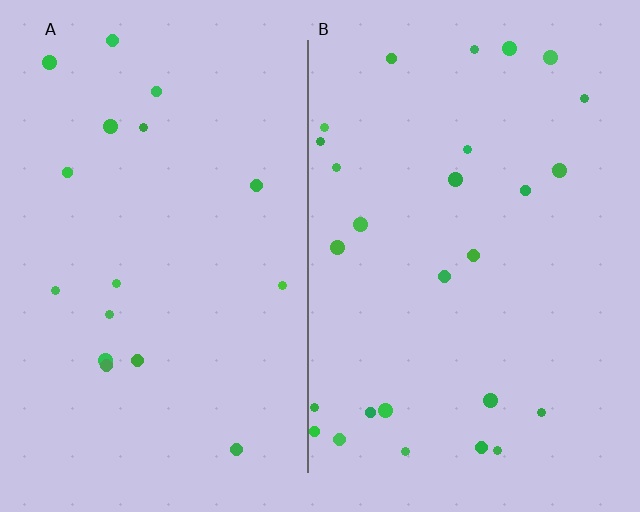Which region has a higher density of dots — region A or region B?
B (the right).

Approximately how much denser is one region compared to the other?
Approximately 1.6× — region B over region A.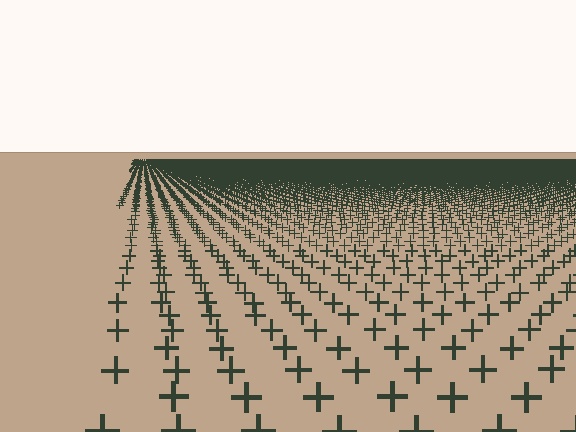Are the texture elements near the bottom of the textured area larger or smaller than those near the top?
Larger. Near the bottom, elements are closer to the viewer and appear at a bigger on-screen size.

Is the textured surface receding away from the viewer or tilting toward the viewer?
The surface is receding away from the viewer. Texture elements get smaller and denser toward the top.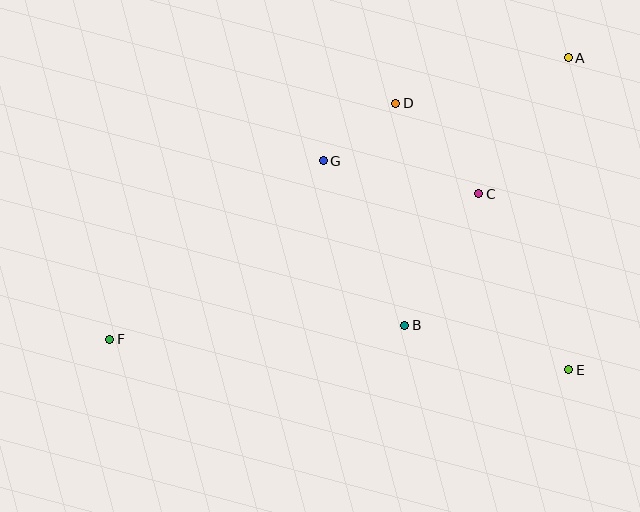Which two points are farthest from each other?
Points A and F are farthest from each other.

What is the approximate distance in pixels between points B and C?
The distance between B and C is approximately 151 pixels.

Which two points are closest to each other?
Points D and G are closest to each other.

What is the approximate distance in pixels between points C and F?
The distance between C and F is approximately 397 pixels.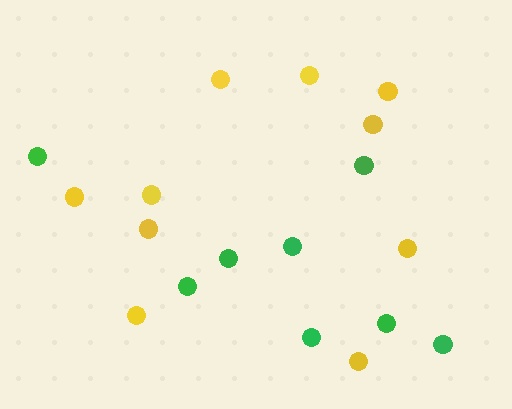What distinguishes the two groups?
There are 2 groups: one group of green circles (8) and one group of yellow circles (10).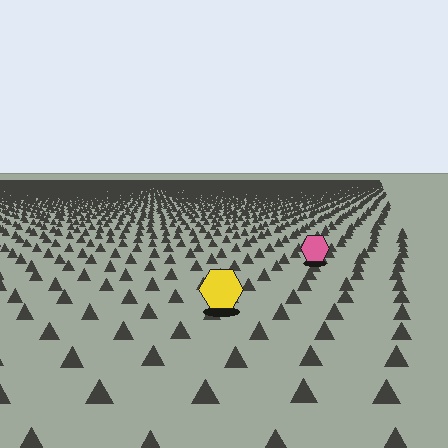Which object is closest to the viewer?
The yellow hexagon is closest. The texture marks near it are larger and more spread out.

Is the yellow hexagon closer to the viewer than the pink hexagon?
Yes. The yellow hexagon is closer — you can tell from the texture gradient: the ground texture is coarser near it.